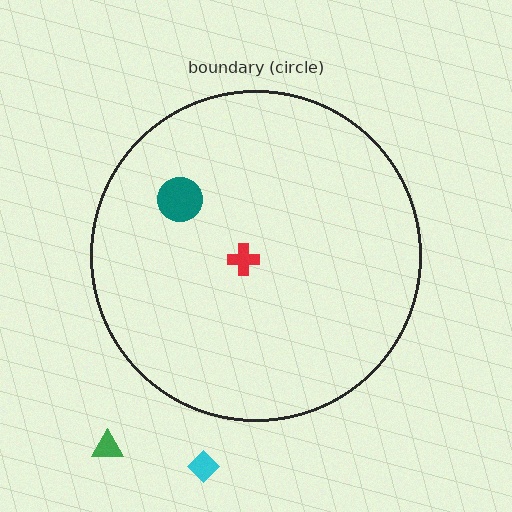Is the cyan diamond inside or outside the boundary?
Outside.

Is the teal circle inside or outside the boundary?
Inside.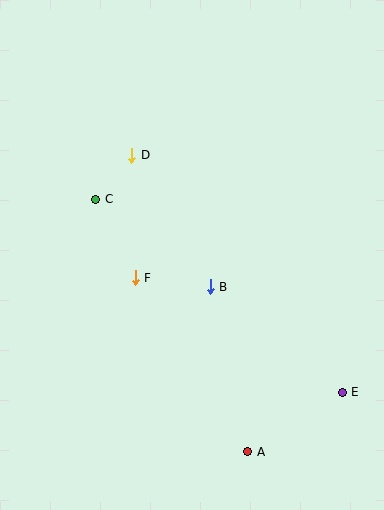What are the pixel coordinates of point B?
Point B is at (210, 287).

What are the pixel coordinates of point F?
Point F is at (135, 278).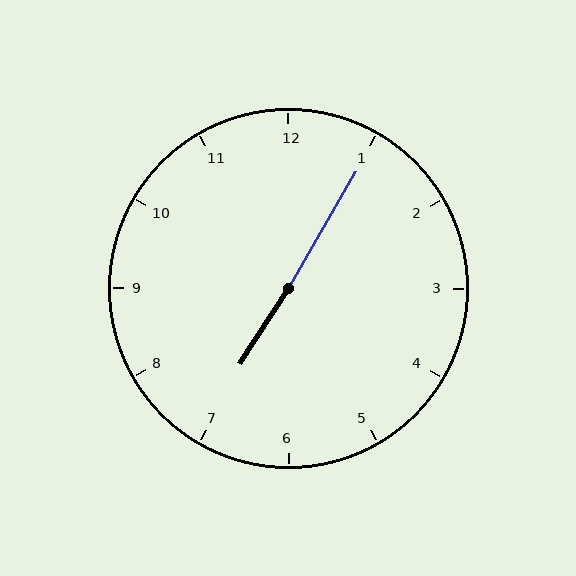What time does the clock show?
7:05.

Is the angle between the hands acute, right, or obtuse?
It is obtuse.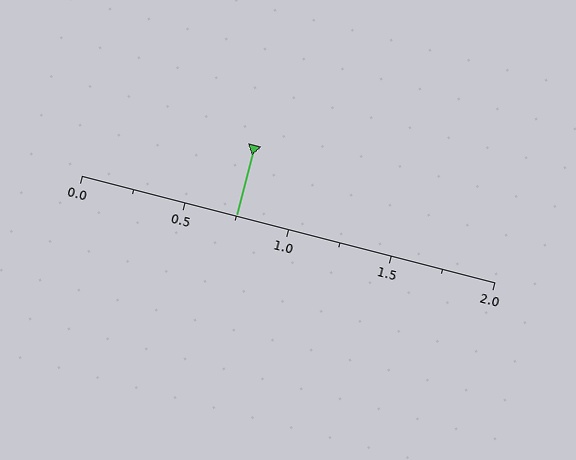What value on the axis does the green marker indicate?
The marker indicates approximately 0.75.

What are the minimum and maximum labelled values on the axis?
The axis runs from 0.0 to 2.0.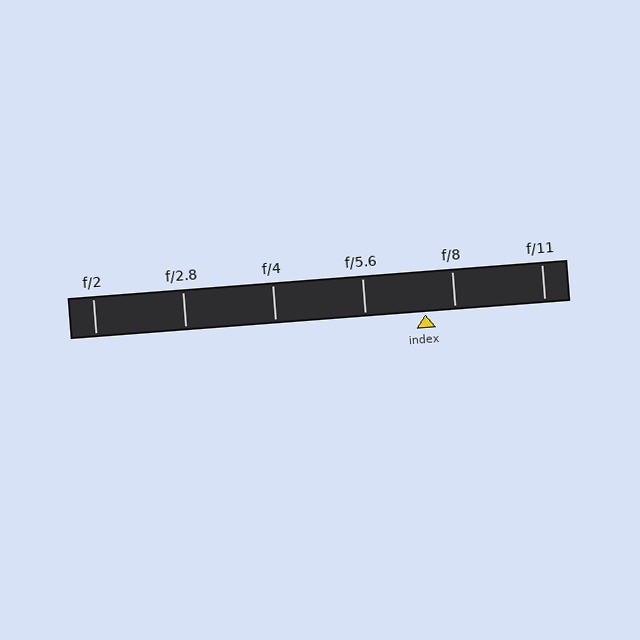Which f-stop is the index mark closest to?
The index mark is closest to f/8.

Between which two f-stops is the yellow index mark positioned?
The index mark is between f/5.6 and f/8.